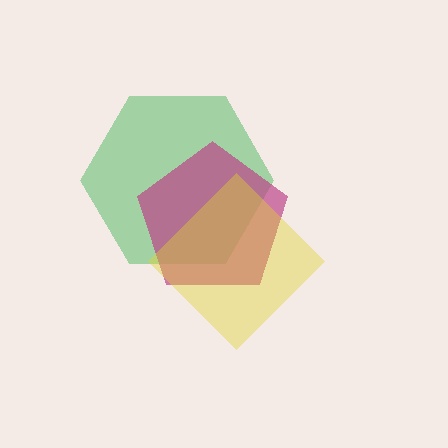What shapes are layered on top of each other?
The layered shapes are: a green hexagon, a magenta pentagon, a yellow diamond.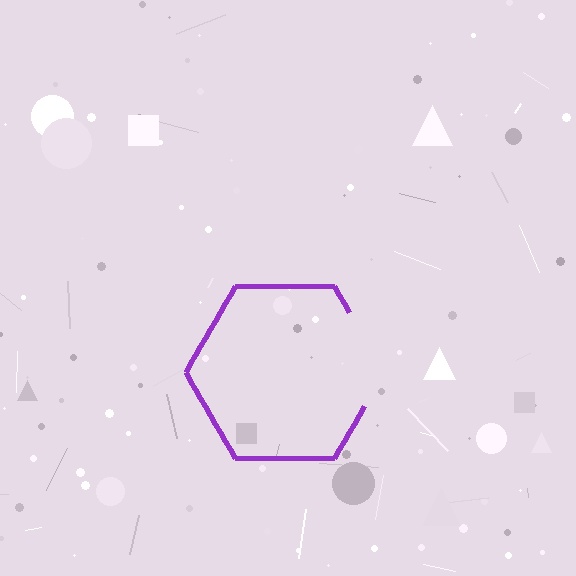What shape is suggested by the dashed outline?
The dashed outline suggests a hexagon.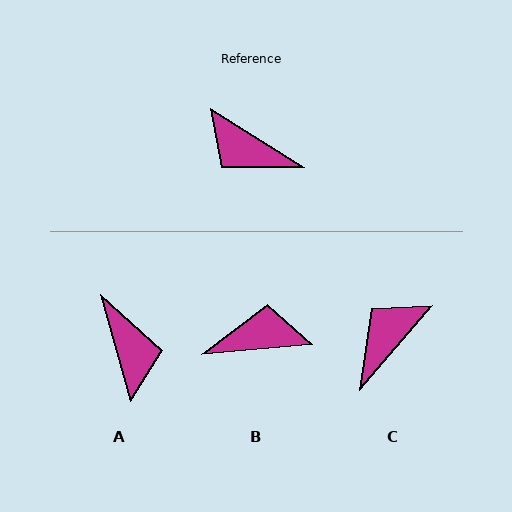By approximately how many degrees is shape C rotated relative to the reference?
Approximately 98 degrees clockwise.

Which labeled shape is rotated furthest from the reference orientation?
B, about 143 degrees away.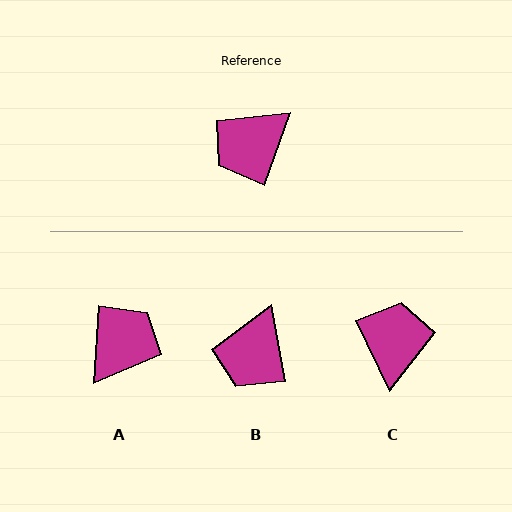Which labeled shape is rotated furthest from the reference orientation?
A, about 164 degrees away.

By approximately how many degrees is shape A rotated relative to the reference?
Approximately 164 degrees clockwise.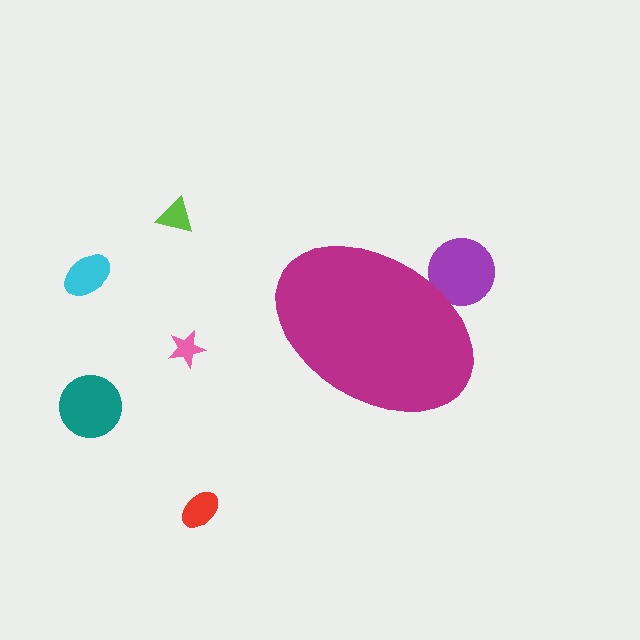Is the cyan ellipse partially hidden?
No, the cyan ellipse is fully visible.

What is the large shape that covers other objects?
A magenta ellipse.